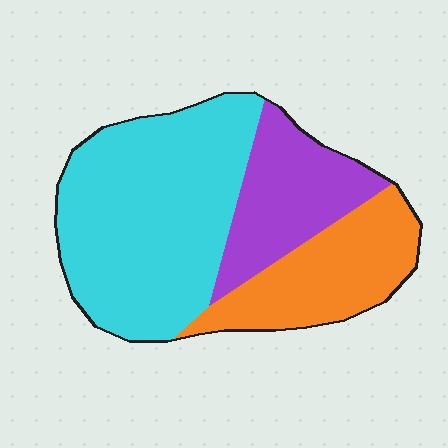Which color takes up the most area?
Cyan, at roughly 55%.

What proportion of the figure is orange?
Orange covers 25% of the figure.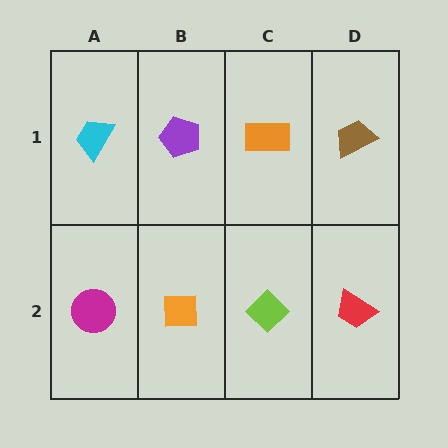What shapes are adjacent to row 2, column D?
A brown trapezoid (row 1, column D), a lime diamond (row 2, column C).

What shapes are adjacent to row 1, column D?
A red trapezoid (row 2, column D), an orange rectangle (row 1, column C).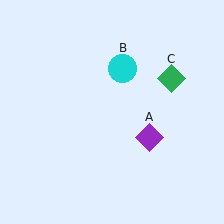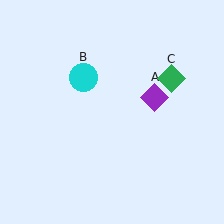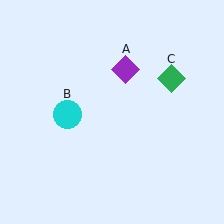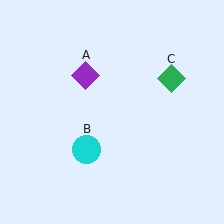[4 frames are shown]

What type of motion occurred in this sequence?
The purple diamond (object A), cyan circle (object B) rotated counterclockwise around the center of the scene.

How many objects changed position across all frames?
2 objects changed position: purple diamond (object A), cyan circle (object B).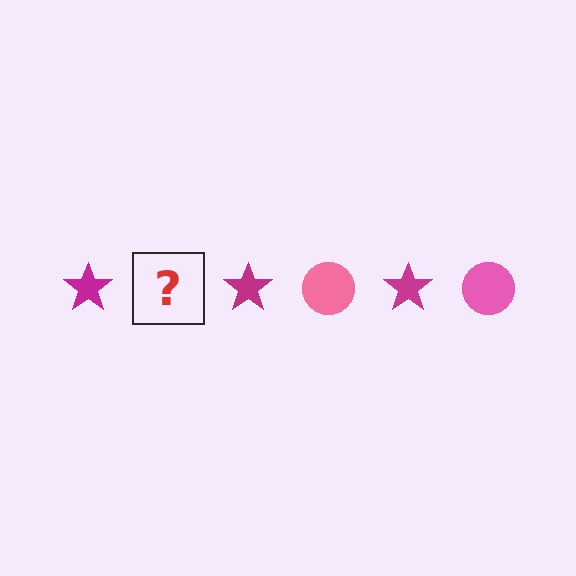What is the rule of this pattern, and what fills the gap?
The rule is that the pattern alternates between magenta star and pink circle. The gap should be filled with a pink circle.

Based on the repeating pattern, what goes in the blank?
The blank should be a pink circle.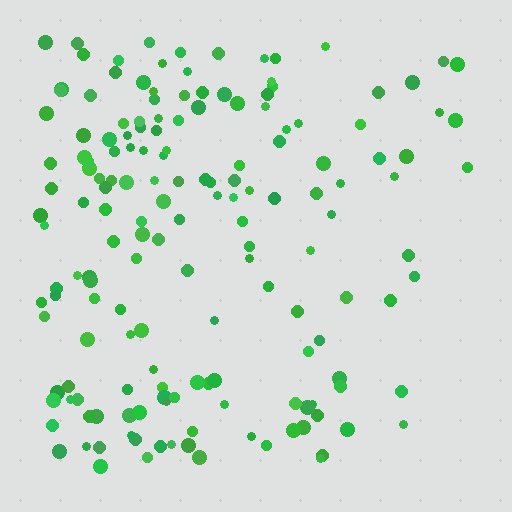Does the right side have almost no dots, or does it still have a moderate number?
Still a moderate number, just noticeably fewer than the left.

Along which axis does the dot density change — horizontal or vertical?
Horizontal.